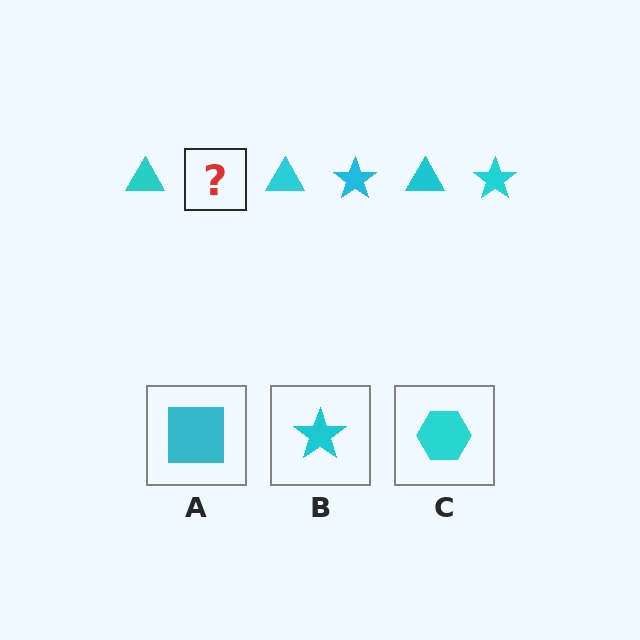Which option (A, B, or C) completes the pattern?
B.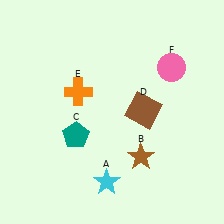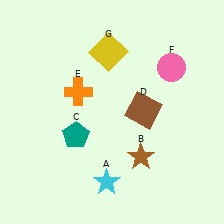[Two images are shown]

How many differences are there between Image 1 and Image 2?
There is 1 difference between the two images.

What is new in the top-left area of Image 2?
A yellow square (G) was added in the top-left area of Image 2.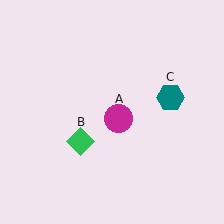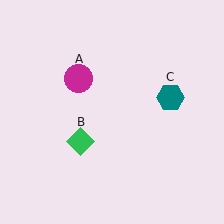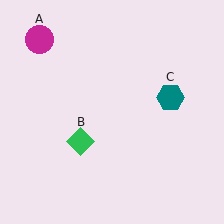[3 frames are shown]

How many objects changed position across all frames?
1 object changed position: magenta circle (object A).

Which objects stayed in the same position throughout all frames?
Green diamond (object B) and teal hexagon (object C) remained stationary.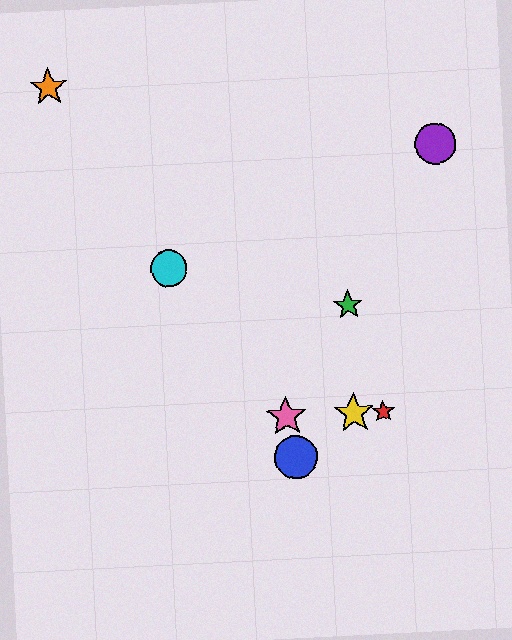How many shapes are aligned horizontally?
3 shapes (the red star, the yellow star, the pink star) are aligned horizontally.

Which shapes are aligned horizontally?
The red star, the yellow star, the pink star are aligned horizontally.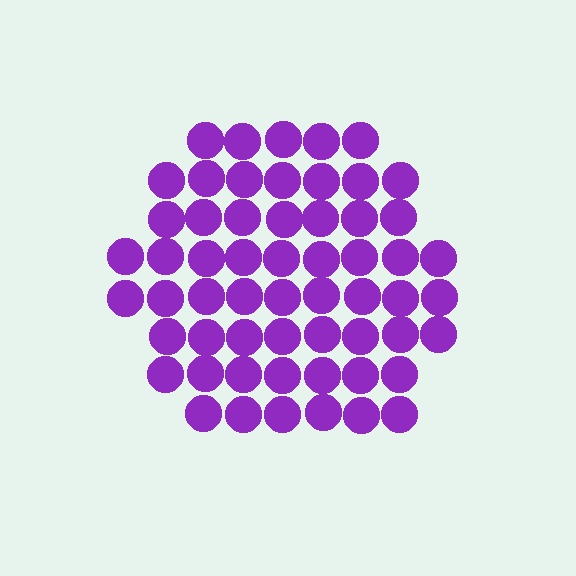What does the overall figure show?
The overall figure shows a hexagon.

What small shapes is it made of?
It is made of small circles.